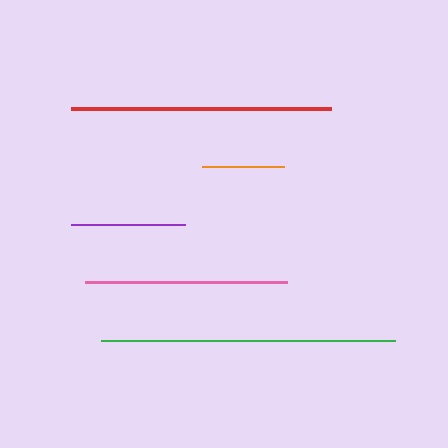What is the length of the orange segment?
The orange segment is approximately 81 pixels long.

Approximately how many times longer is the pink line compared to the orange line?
The pink line is approximately 2.5 times the length of the orange line.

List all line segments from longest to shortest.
From longest to shortest: green, red, pink, purple, orange.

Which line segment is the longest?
The green line is the longest at approximately 294 pixels.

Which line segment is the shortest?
The orange line is the shortest at approximately 81 pixels.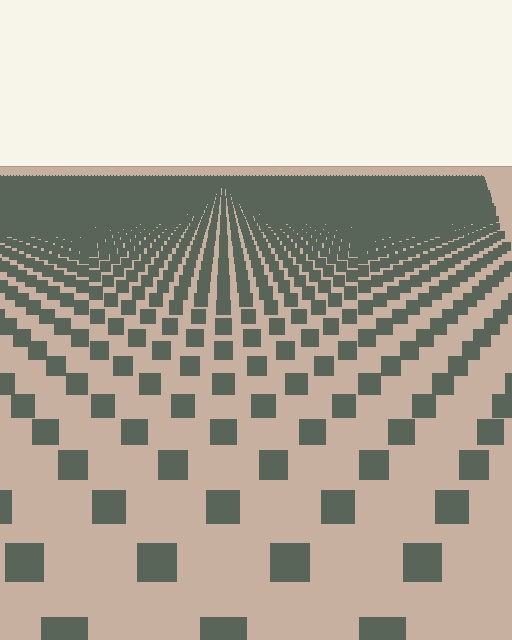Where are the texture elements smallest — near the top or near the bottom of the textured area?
Near the top.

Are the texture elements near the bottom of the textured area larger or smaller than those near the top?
Larger. Near the bottom, elements are closer to the viewer and appear at a bigger on-screen size.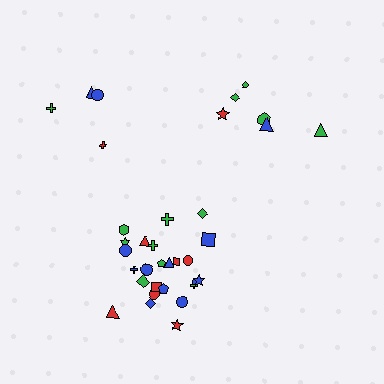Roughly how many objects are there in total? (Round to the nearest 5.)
Roughly 35 objects in total.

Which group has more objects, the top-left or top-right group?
The top-right group.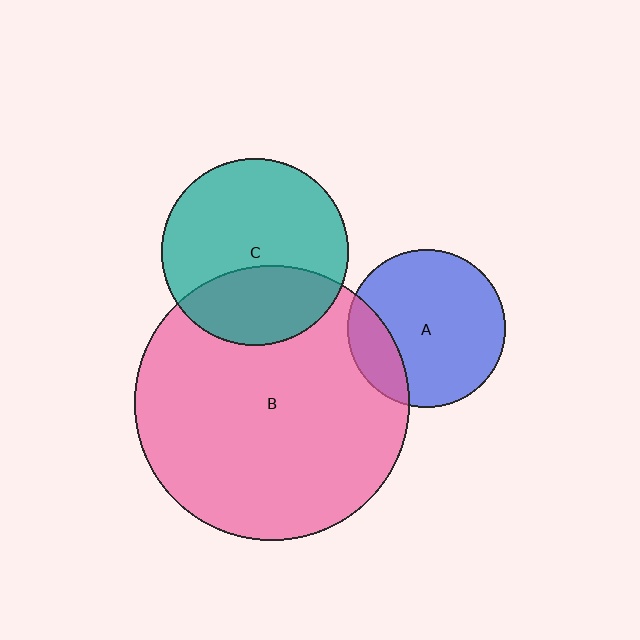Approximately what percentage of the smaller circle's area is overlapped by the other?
Approximately 35%.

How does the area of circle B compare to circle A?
Approximately 3.0 times.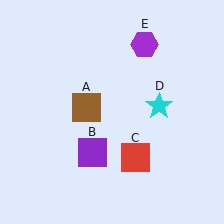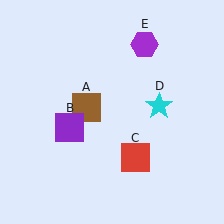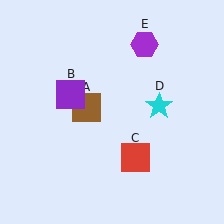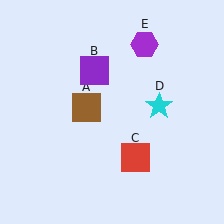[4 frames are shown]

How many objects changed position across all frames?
1 object changed position: purple square (object B).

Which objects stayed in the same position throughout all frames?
Brown square (object A) and red square (object C) and cyan star (object D) and purple hexagon (object E) remained stationary.